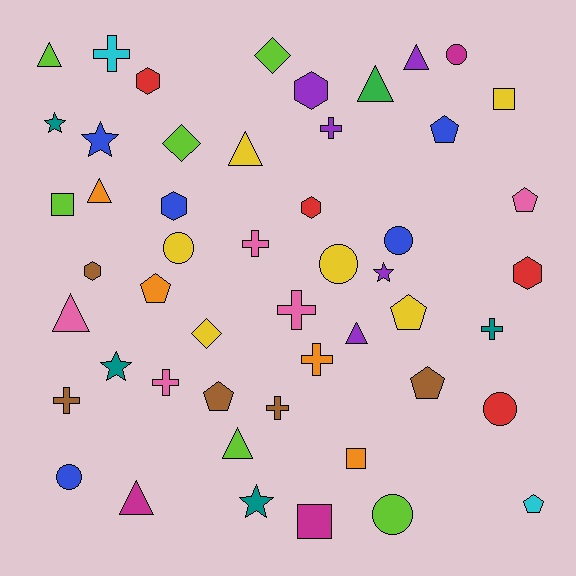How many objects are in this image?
There are 50 objects.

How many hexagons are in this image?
There are 6 hexagons.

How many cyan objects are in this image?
There are 2 cyan objects.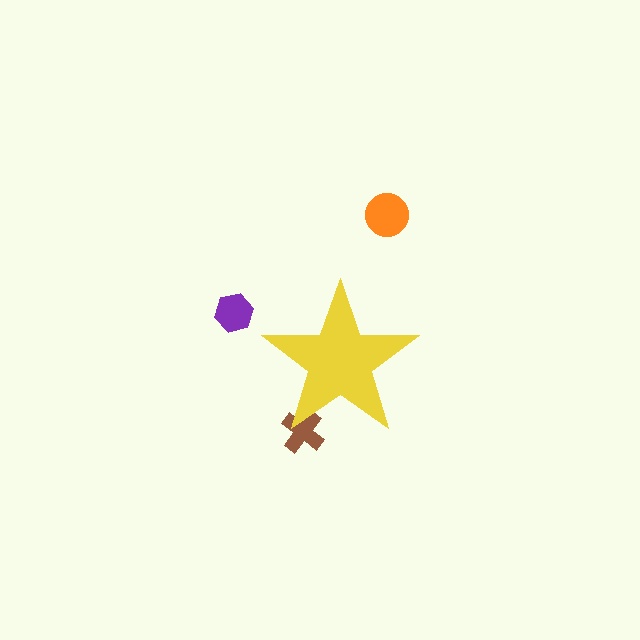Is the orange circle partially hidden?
No, the orange circle is fully visible.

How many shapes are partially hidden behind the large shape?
1 shape is partially hidden.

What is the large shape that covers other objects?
A yellow star.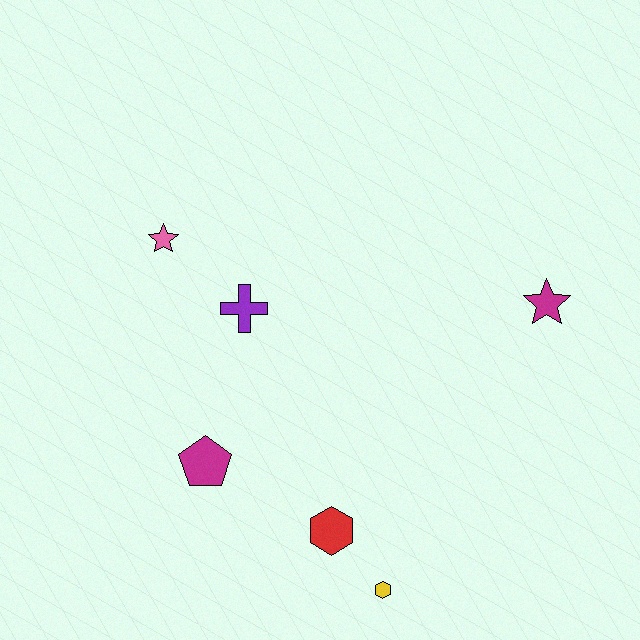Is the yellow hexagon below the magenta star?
Yes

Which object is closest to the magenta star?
The purple cross is closest to the magenta star.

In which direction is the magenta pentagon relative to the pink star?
The magenta pentagon is below the pink star.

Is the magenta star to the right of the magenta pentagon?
Yes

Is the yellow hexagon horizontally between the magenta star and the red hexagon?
Yes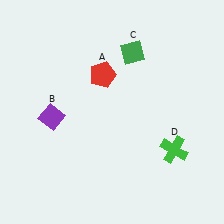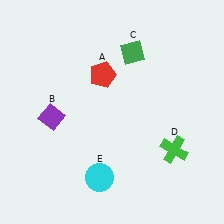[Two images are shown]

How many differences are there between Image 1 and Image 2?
There is 1 difference between the two images.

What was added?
A cyan circle (E) was added in Image 2.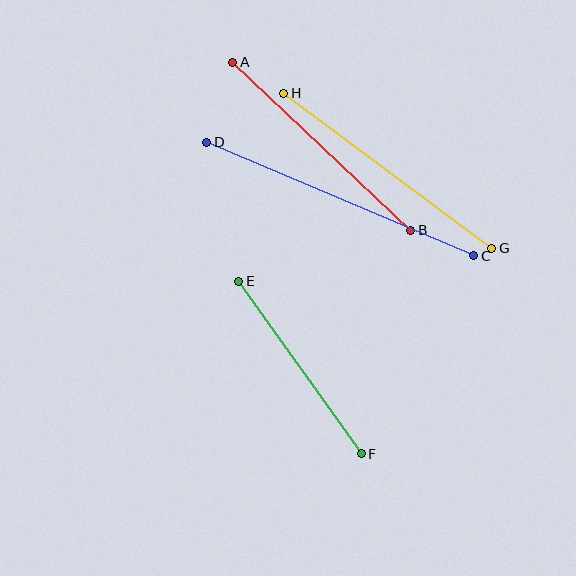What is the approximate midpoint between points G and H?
The midpoint is at approximately (388, 171) pixels.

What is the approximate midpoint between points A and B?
The midpoint is at approximately (322, 146) pixels.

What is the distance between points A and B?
The distance is approximately 245 pixels.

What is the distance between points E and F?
The distance is approximately 212 pixels.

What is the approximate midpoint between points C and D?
The midpoint is at approximately (340, 199) pixels.